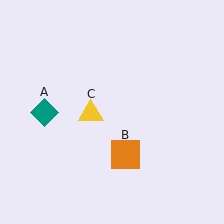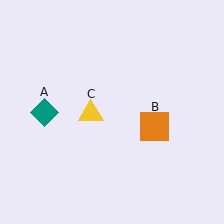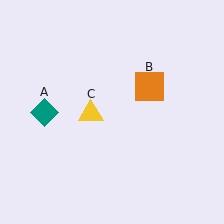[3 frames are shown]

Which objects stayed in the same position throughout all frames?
Teal diamond (object A) and yellow triangle (object C) remained stationary.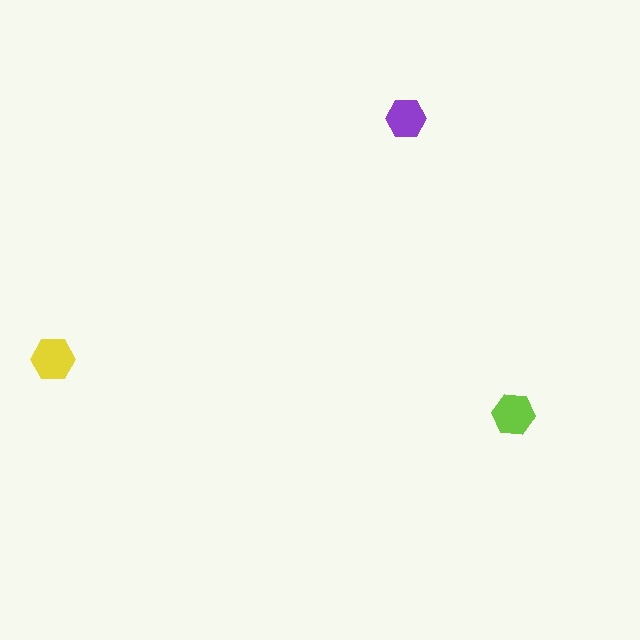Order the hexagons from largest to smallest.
the yellow one, the lime one, the purple one.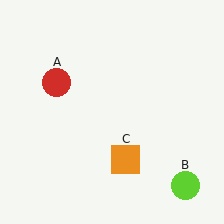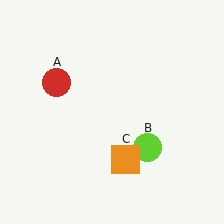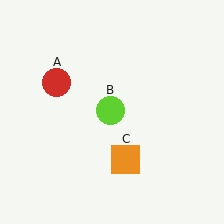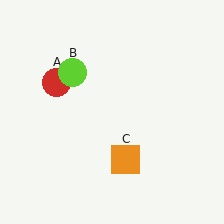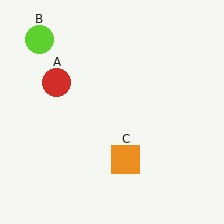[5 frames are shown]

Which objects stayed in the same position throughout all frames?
Red circle (object A) and orange square (object C) remained stationary.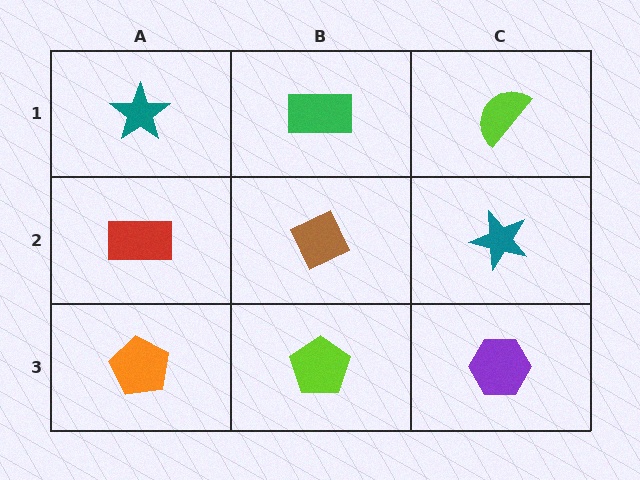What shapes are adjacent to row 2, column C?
A lime semicircle (row 1, column C), a purple hexagon (row 3, column C), a brown diamond (row 2, column B).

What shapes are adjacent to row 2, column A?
A teal star (row 1, column A), an orange pentagon (row 3, column A), a brown diamond (row 2, column B).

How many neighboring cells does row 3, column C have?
2.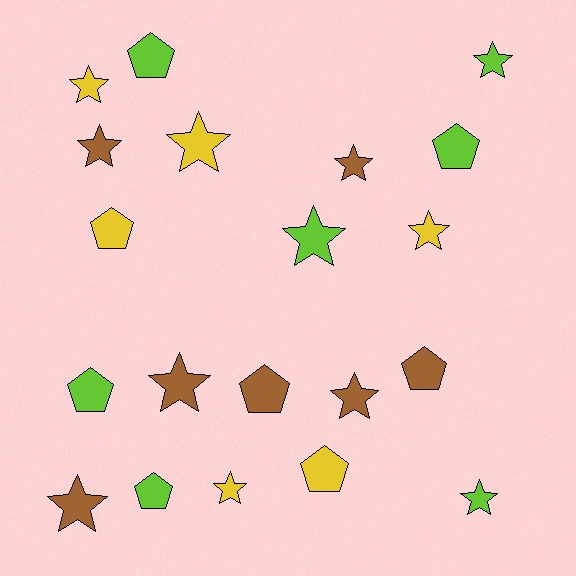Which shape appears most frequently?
Star, with 12 objects.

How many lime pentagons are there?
There are 4 lime pentagons.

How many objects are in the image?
There are 20 objects.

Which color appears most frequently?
Lime, with 7 objects.